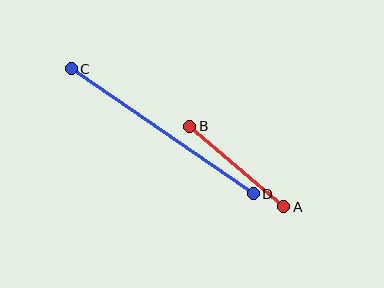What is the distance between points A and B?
The distance is approximately 124 pixels.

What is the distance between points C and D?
The distance is approximately 221 pixels.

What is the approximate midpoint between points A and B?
The midpoint is at approximately (237, 167) pixels.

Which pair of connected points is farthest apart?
Points C and D are farthest apart.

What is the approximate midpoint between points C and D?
The midpoint is at approximately (162, 131) pixels.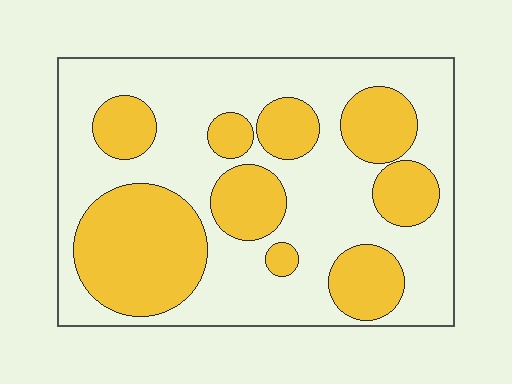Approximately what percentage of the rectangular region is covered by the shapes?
Approximately 40%.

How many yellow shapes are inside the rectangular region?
9.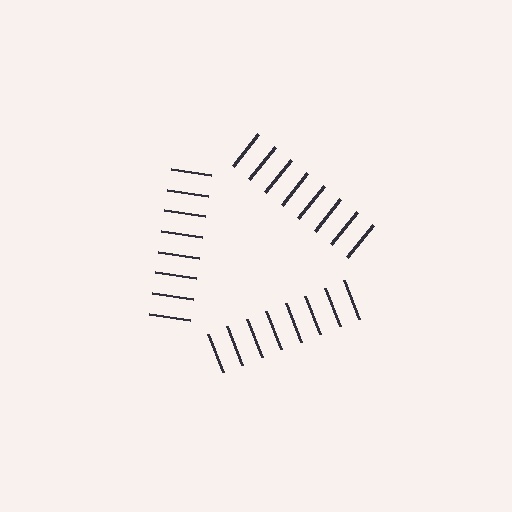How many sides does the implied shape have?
3 sides — the line-ends trace a triangle.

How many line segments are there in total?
24 — 8 along each of the 3 edges.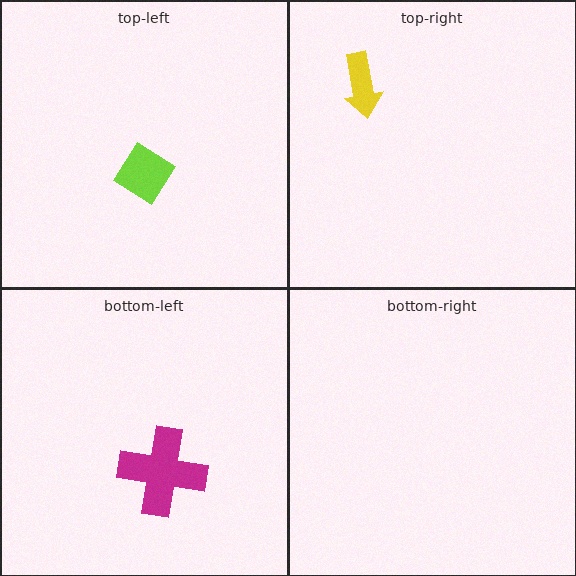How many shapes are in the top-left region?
1.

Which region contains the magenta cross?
The bottom-left region.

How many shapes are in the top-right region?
1.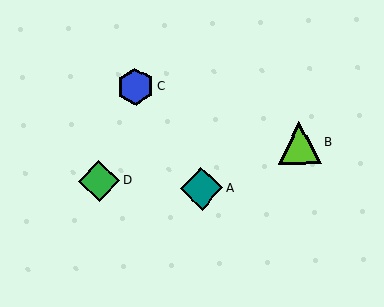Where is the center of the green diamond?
The center of the green diamond is at (99, 181).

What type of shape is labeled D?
Shape D is a green diamond.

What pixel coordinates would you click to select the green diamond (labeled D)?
Click at (99, 181) to select the green diamond D.